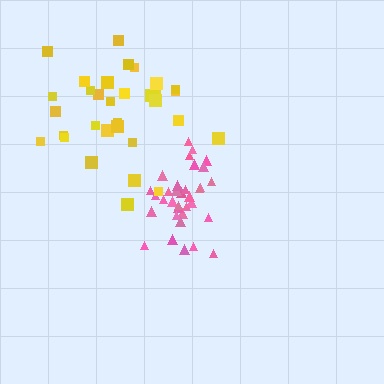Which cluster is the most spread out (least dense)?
Yellow.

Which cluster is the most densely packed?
Pink.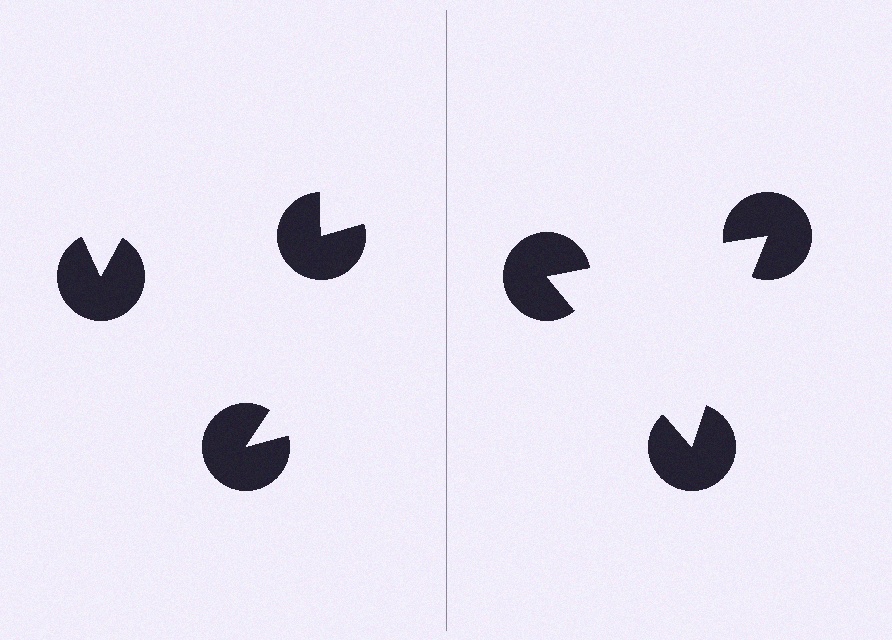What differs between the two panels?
The pac-man discs are positioned identically on both sides; only the wedge orientations differ. On the right they align to a triangle; on the left they are misaligned.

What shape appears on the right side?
An illusory triangle.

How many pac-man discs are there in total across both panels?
6 — 3 on each side.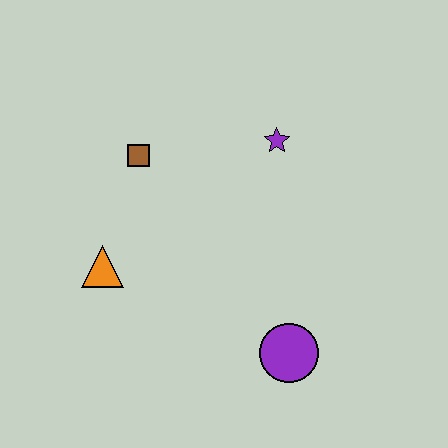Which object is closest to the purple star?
The brown square is closest to the purple star.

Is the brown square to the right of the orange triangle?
Yes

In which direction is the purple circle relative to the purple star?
The purple circle is below the purple star.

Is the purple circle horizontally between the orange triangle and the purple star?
No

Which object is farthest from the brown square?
The purple circle is farthest from the brown square.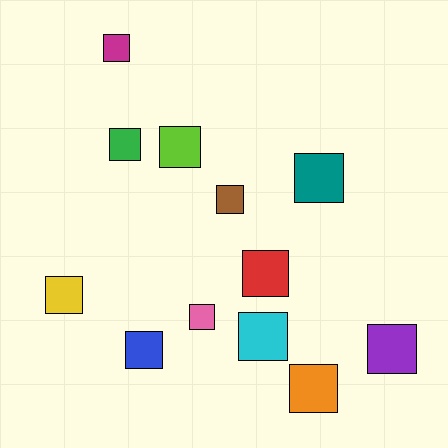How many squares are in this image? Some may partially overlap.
There are 12 squares.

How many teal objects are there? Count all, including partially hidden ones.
There is 1 teal object.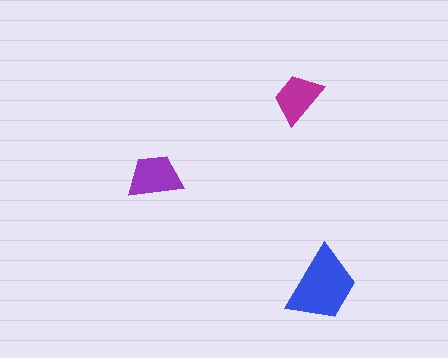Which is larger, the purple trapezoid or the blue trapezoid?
The blue one.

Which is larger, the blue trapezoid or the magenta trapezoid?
The blue one.